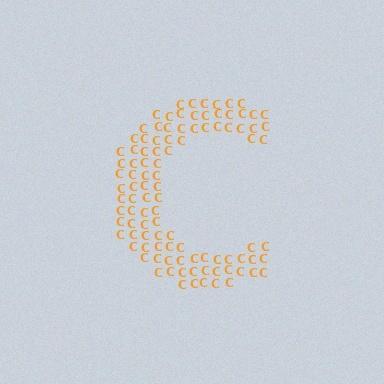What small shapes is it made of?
It is made of small letter C's.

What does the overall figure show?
The overall figure shows the letter C.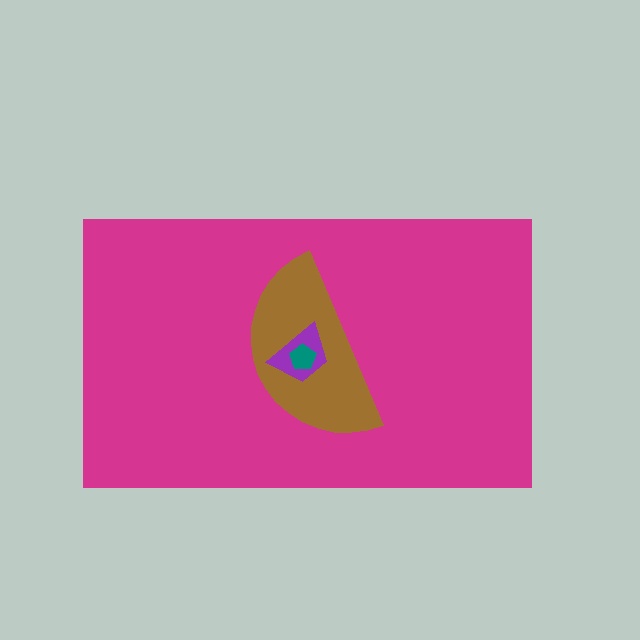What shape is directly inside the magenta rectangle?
The brown semicircle.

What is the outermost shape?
The magenta rectangle.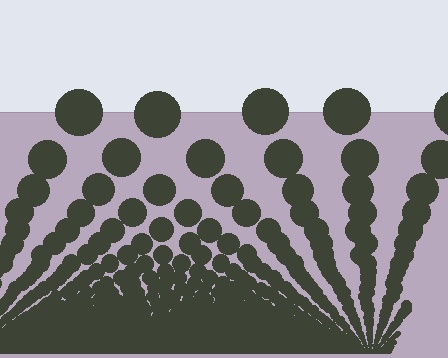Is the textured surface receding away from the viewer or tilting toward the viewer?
The surface appears to tilt toward the viewer. Texture elements get larger and sparser toward the top.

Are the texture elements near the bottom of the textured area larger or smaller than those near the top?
Smaller. The gradient is inverted — elements near the bottom are smaller and denser.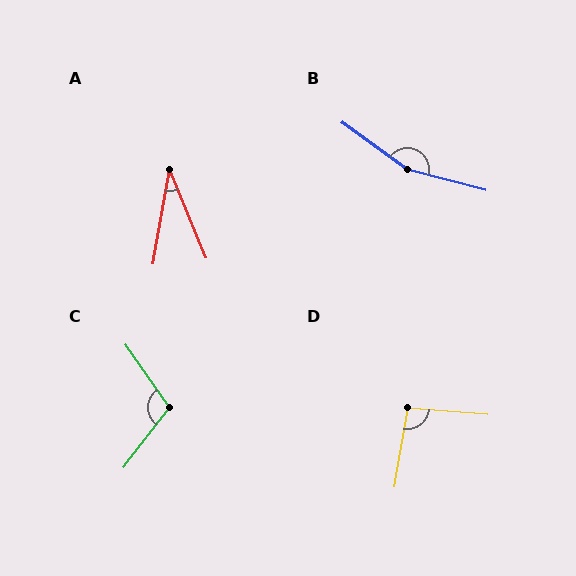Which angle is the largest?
B, at approximately 159 degrees.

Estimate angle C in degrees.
Approximately 107 degrees.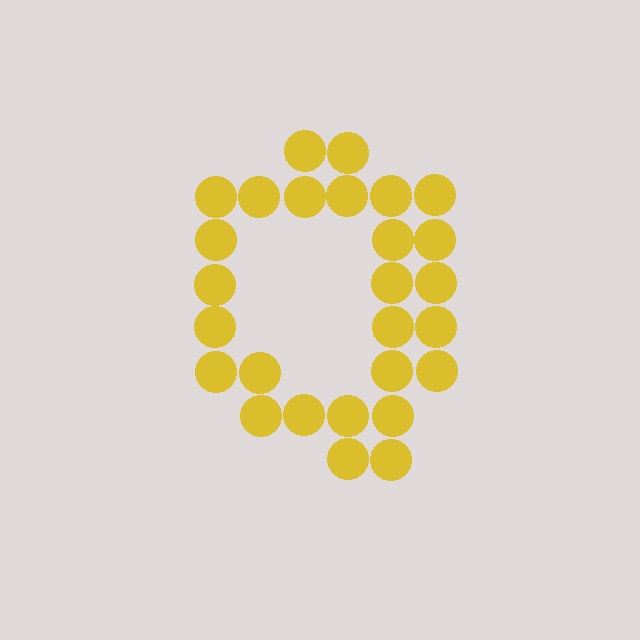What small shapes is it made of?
It is made of small circles.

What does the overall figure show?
The overall figure shows the letter Q.